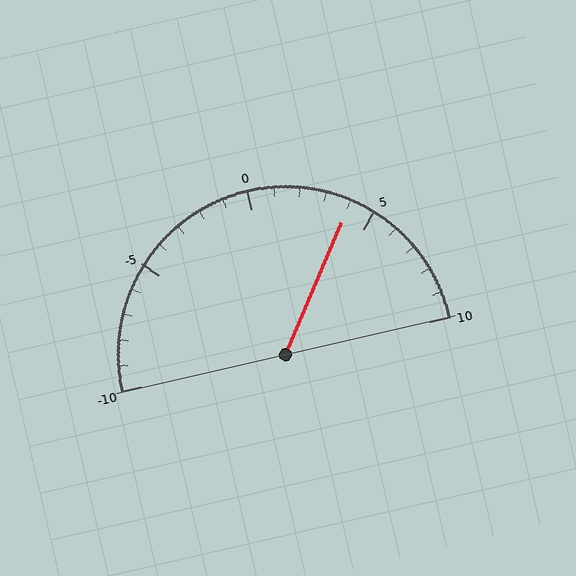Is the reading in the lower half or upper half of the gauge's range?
The reading is in the upper half of the range (-10 to 10).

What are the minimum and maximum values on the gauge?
The gauge ranges from -10 to 10.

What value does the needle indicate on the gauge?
The needle indicates approximately 4.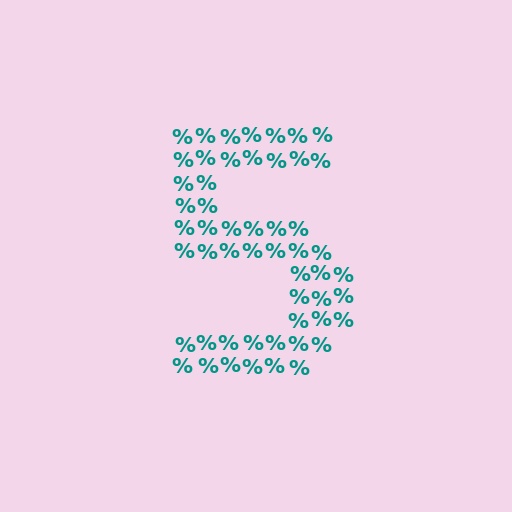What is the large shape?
The large shape is the digit 5.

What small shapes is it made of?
It is made of small percent signs.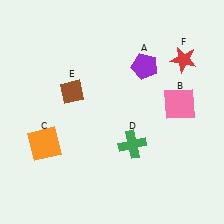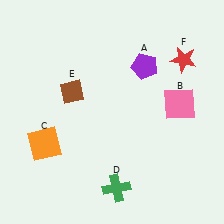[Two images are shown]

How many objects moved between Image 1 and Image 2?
1 object moved between the two images.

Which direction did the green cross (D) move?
The green cross (D) moved down.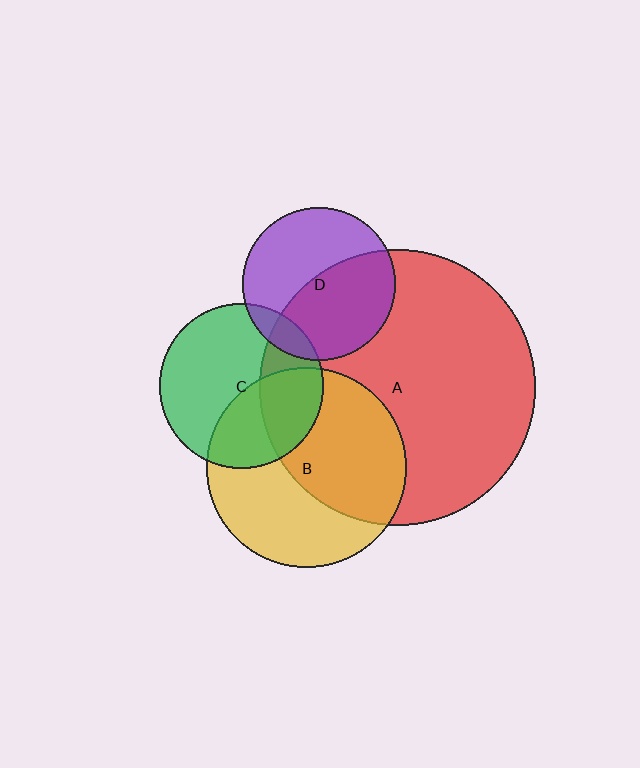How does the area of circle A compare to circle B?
Approximately 1.9 times.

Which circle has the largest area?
Circle A (red).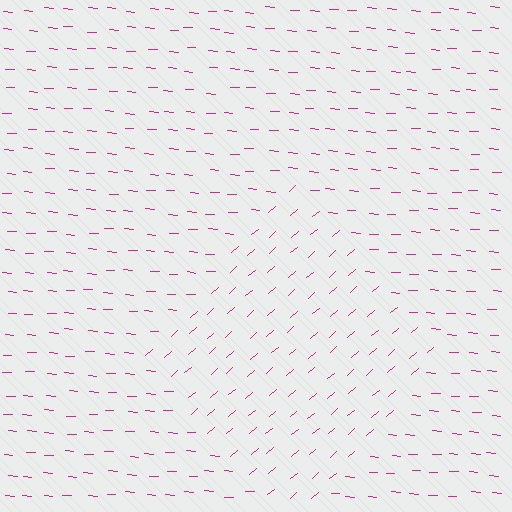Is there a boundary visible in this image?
Yes, there is a texture boundary formed by a change in line orientation.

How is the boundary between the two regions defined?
The boundary is defined purely by a change in line orientation (approximately 45 degrees difference). All lines are the same color and thickness.